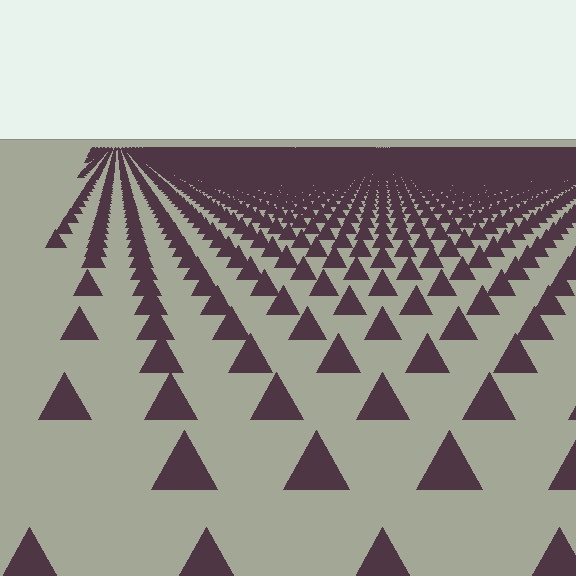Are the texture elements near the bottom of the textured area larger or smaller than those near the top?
Larger. Near the bottom, elements are closer to the viewer and appear at a bigger on-screen size.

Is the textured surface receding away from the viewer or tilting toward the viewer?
The surface is receding away from the viewer. Texture elements get smaller and denser toward the top.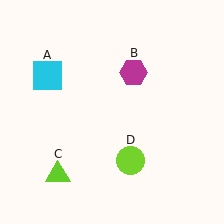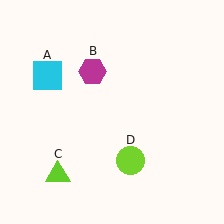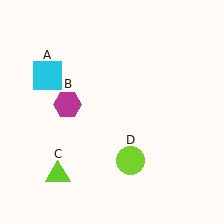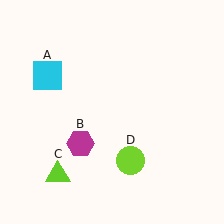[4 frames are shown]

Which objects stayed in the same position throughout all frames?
Cyan square (object A) and lime triangle (object C) and lime circle (object D) remained stationary.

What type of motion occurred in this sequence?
The magenta hexagon (object B) rotated counterclockwise around the center of the scene.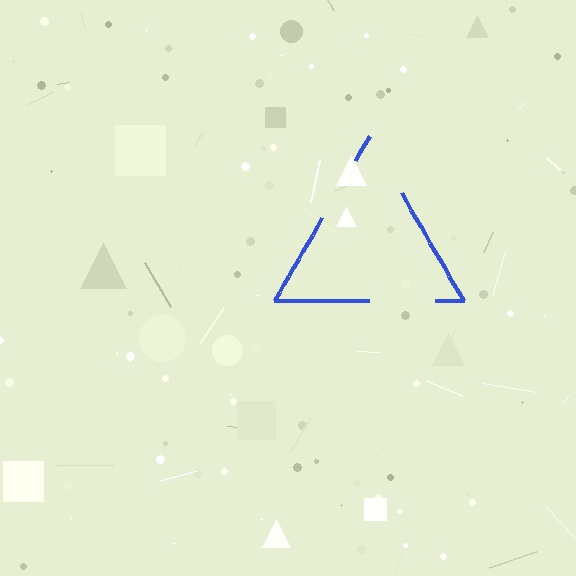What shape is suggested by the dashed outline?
The dashed outline suggests a triangle.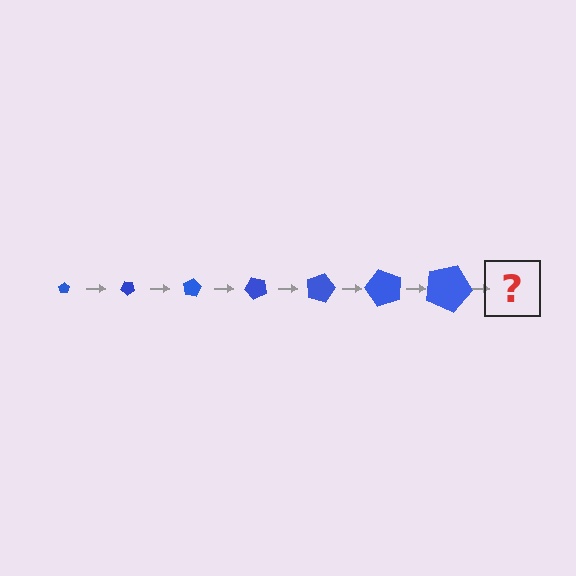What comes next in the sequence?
The next element should be a pentagon, larger than the previous one and rotated 280 degrees from the start.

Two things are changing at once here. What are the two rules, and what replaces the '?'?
The two rules are that the pentagon grows larger each step and it rotates 40 degrees each step. The '?' should be a pentagon, larger than the previous one and rotated 280 degrees from the start.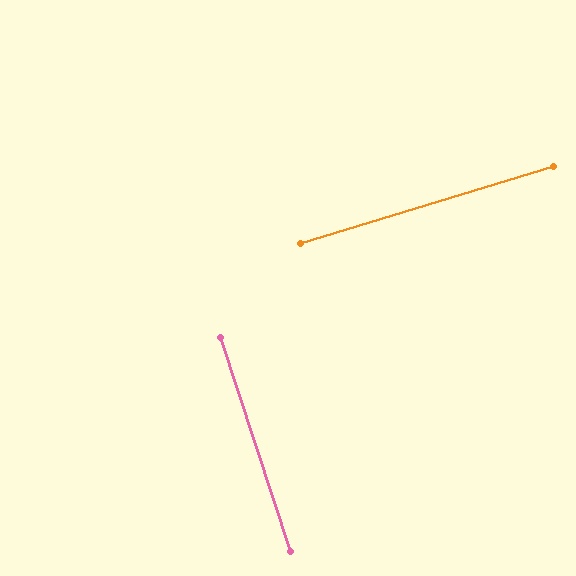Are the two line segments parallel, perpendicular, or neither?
Perpendicular — they meet at approximately 89°.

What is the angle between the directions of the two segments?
Approximately 89 degrees.